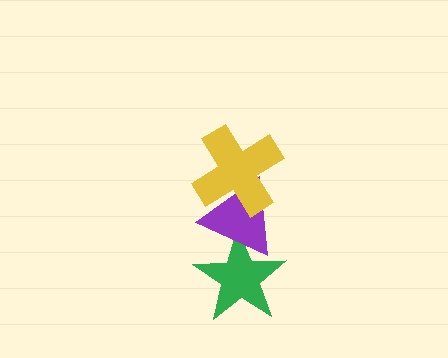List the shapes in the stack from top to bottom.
From top to bottom: the yellow cross, the purple triangle, the green star.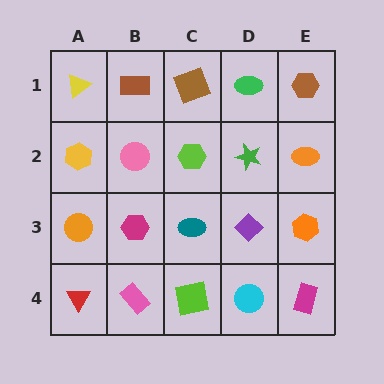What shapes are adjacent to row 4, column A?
An orange circle (row 3, column A), a pink rectangle (row 4, column B).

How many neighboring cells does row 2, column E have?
3.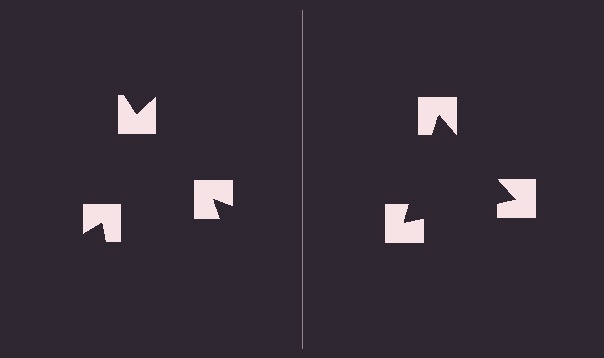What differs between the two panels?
The notched squares are positioned identically on both sides; only the wedge orientations differ. On the right they align to a triangle; on the left they are misaligned.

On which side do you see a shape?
An illusory triangle appears on the right side. On the left side the wedge cuts are rotated, so no coherent shape forms.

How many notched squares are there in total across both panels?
6 — 3 on each side.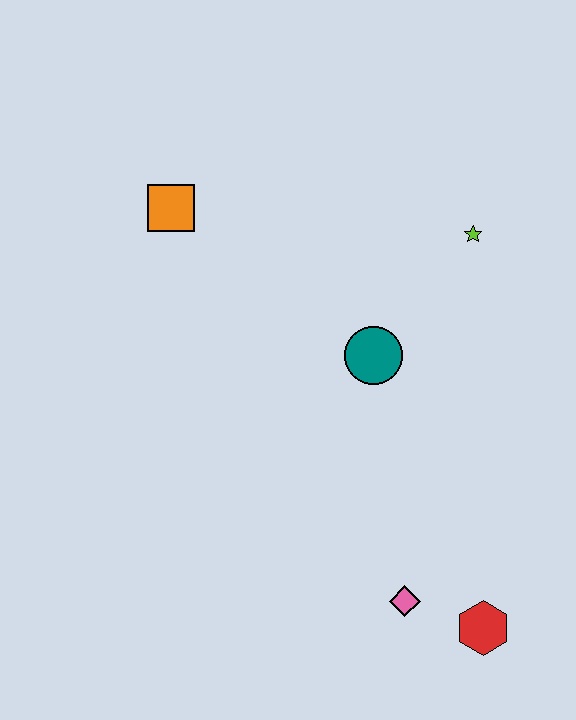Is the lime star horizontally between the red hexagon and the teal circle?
Yes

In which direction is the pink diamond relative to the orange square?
The pink diamond is below the orange square.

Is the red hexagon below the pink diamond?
Yes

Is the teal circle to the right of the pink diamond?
No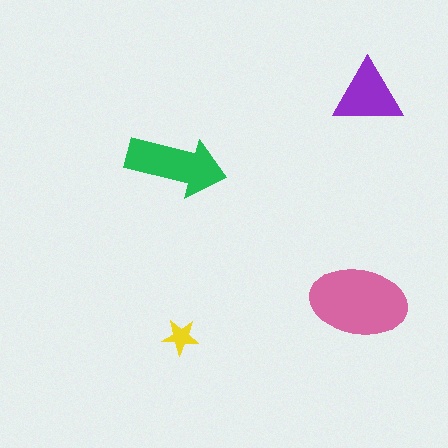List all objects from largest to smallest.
The pink ellipse, the green arrow, the purple triangle, the yellow star.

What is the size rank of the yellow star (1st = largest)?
4th.